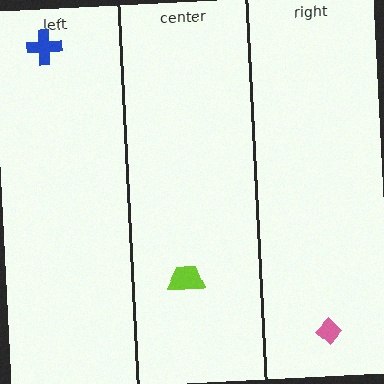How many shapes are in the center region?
1.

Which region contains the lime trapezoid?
The center region.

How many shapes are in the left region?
1.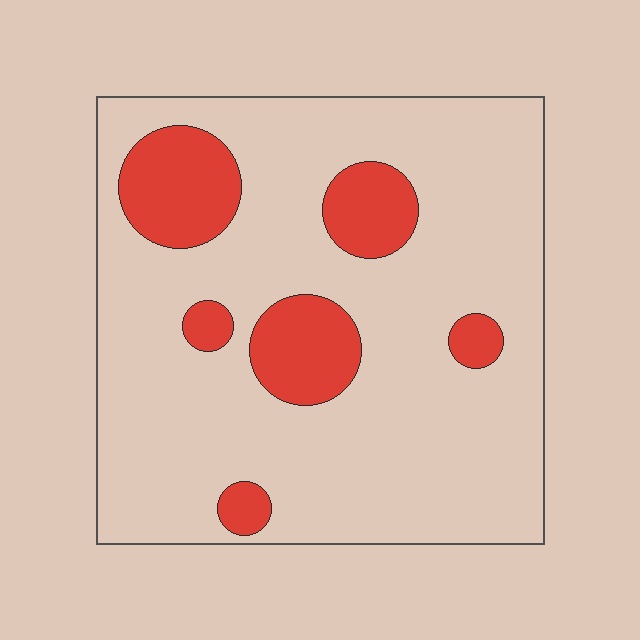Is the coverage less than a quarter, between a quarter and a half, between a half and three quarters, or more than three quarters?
Less than a quarter.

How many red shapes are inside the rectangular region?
6.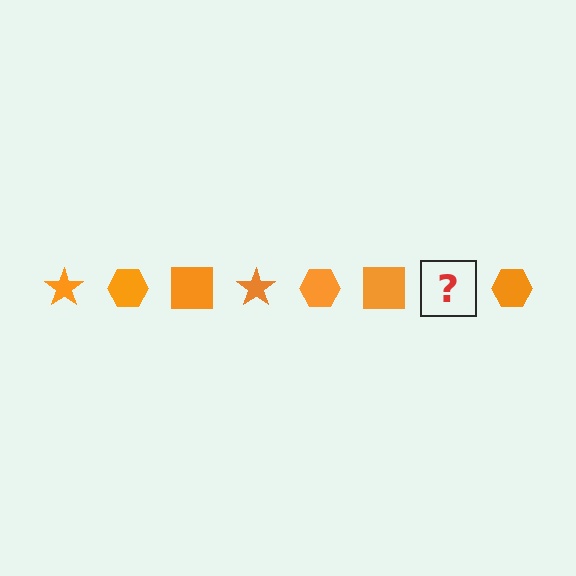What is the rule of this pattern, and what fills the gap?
The rule is that the pattern cycles through star, hexagon, square shapes in orange. The gap should be filled with an orange star.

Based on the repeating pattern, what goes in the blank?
The blank should be an orange star.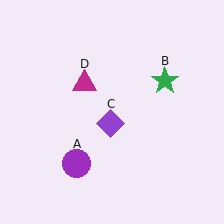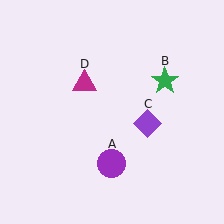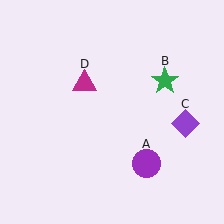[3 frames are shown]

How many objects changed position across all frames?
2 objects changed position: purple circle (object A), purple diamond (object C).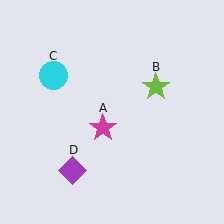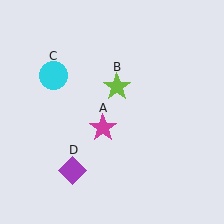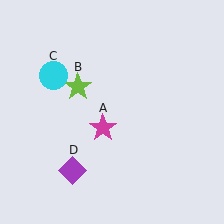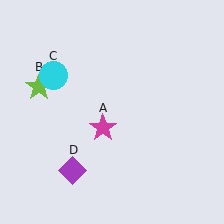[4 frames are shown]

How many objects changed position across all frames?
1 object changed position: lime star (object B).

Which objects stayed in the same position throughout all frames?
Magenta star (object A) and cyan circle (object C) and purple diamond (object D) remained stationary.